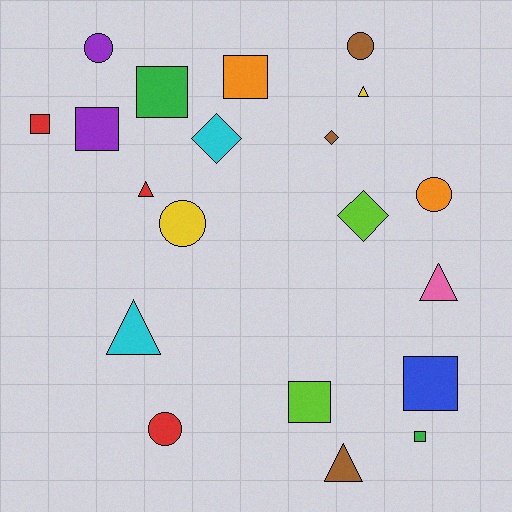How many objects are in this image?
There are 20 objects.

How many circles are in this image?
There are 5 circles.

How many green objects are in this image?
There are 2 green objects.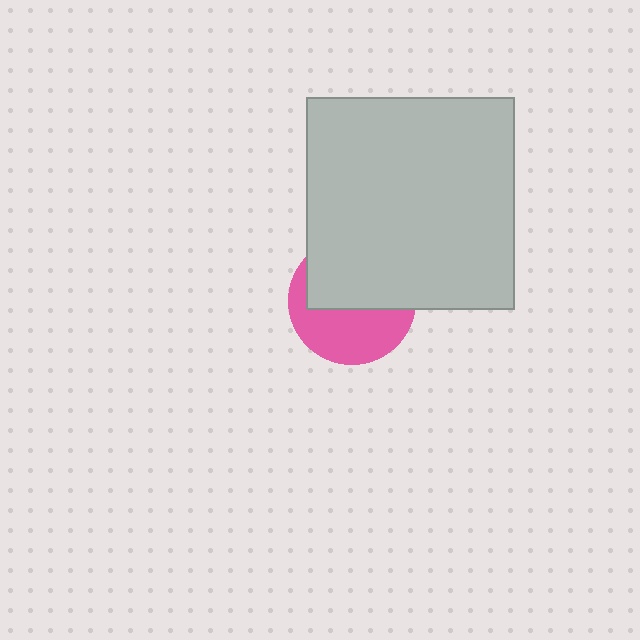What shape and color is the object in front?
The object in front is a light gray rectangle.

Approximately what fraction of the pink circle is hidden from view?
Roughly 53% of the pink circle is hidden behind the light gray rectangle.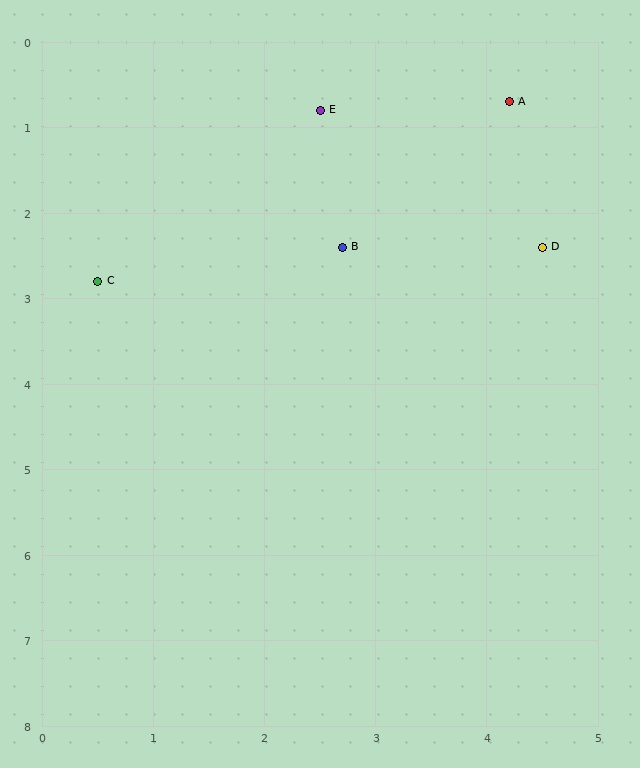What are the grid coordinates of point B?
Point B is at approximately (2.7, 2.4).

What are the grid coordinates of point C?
Point C is at approximately (0.5, 2.8).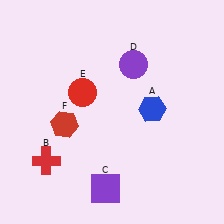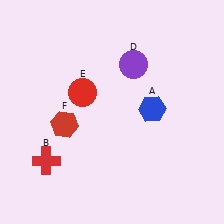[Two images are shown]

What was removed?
The purple square (C) was removed in Image 2.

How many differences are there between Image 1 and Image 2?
There is 1 difference between the two images.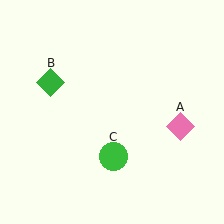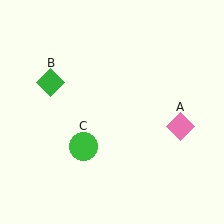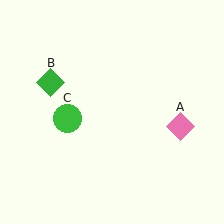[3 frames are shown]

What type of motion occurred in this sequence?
The green circle (object C) rotated clockwise around the center of the scene.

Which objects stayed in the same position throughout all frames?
Pink diamond (object A) and green diamond (object B) remained stationary.